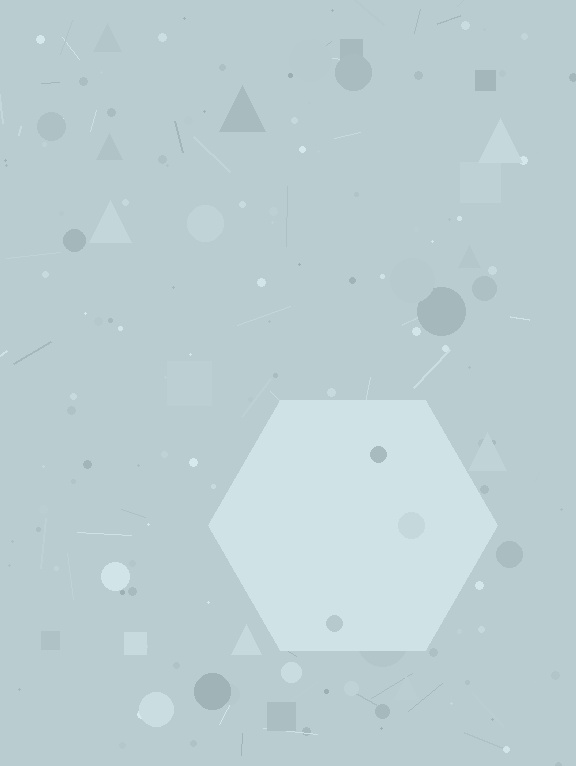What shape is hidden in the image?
A hexagon is hidden in the image.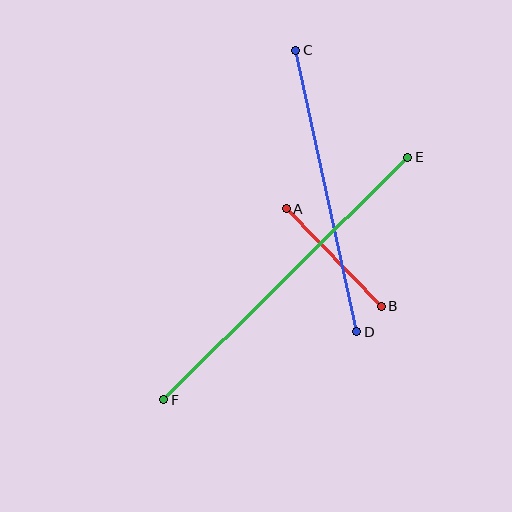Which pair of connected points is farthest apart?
Points E and F are farthest apart.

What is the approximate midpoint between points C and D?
The midpoint is at approximately (326, 191) pixels.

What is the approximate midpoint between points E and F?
The midpoint is at approximately (286, 278) pixels.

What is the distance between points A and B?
The distance is approximately 136 pixels.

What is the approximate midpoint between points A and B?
The midpoint is at approximately (334, 257) pixels.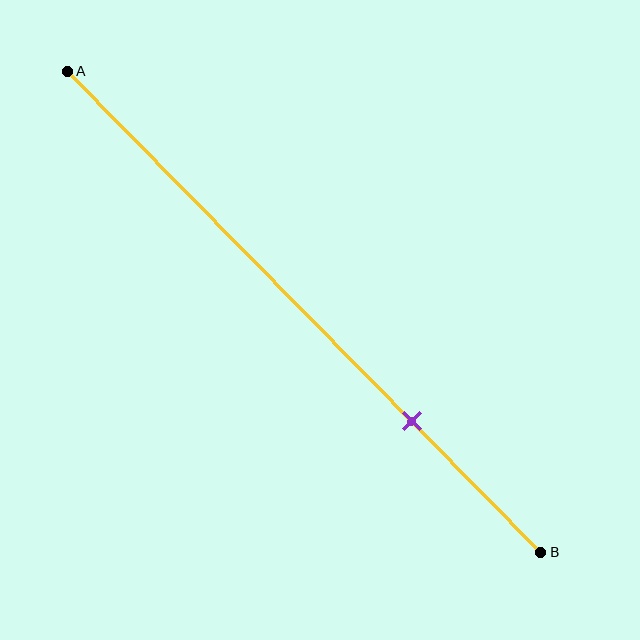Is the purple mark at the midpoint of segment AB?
No, the mark is at about 75% from A, not at the 50% midpoint.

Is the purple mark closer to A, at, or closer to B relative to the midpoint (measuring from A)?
The purple mark is closer to point B than the midpoint of segment AB.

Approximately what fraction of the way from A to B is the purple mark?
The purple mark is approximately 75% of the way from A to B.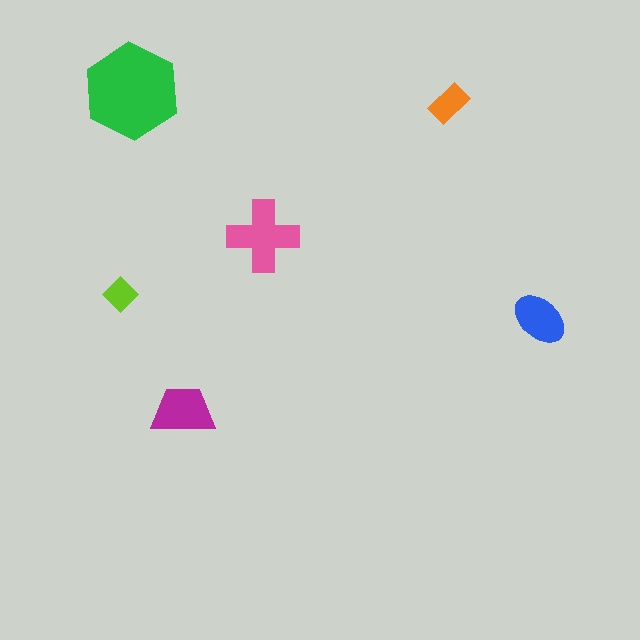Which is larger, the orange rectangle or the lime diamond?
The orange rectangle.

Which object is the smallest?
The lime diamond.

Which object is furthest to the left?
The lime diamond is leftmost.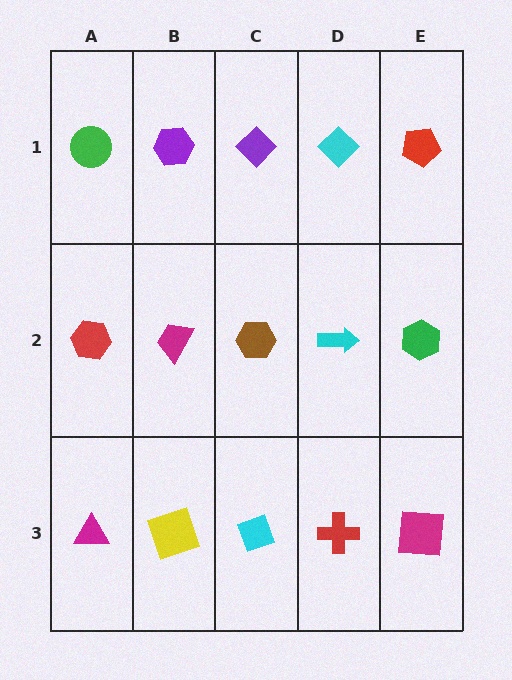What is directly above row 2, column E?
A red pentagon.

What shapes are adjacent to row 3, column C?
A brown hexagon (row 2, column C), a yellow square (row 3, column B), a red cross (row 3, column D).